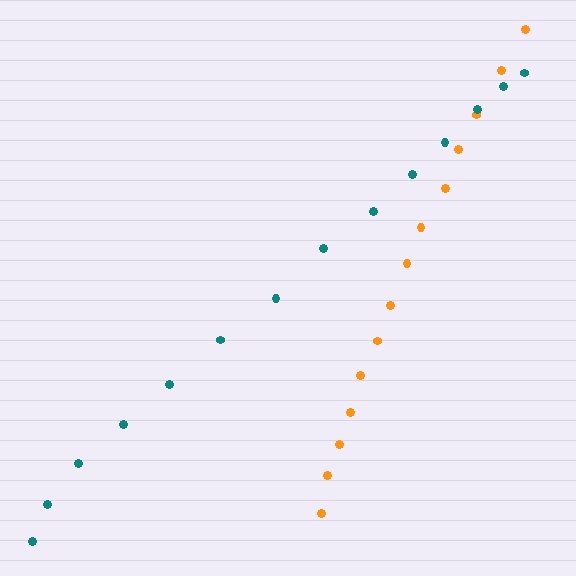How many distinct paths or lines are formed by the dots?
There are 2 distinct paths.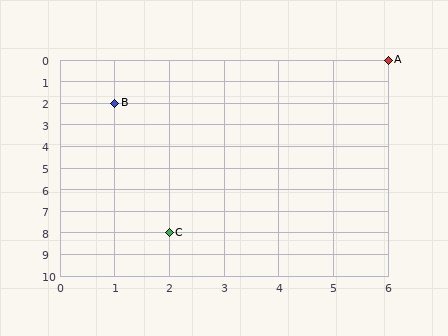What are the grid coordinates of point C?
Point C is at grid coordinates (2, 8).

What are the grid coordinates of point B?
Point B is at grid coordinates (1, 2).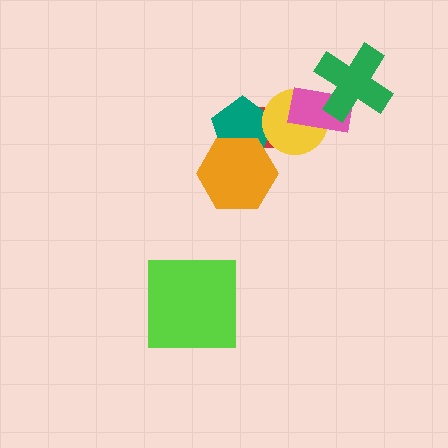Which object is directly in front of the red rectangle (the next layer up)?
The teal pentagon is directly in front of the red rectangle.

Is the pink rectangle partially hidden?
Yes, it is partially covered by another shape.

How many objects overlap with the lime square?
0 objects overlap with the lime square.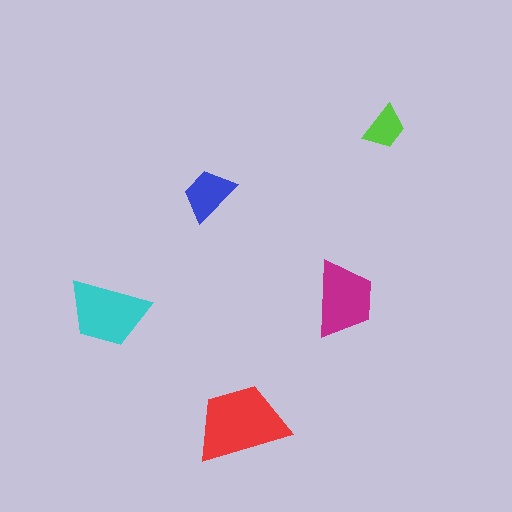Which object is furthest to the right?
The lime trapezoid is rightmost.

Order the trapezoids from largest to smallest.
the red one, the cyan one, the magenta one, the blue one, the lime one.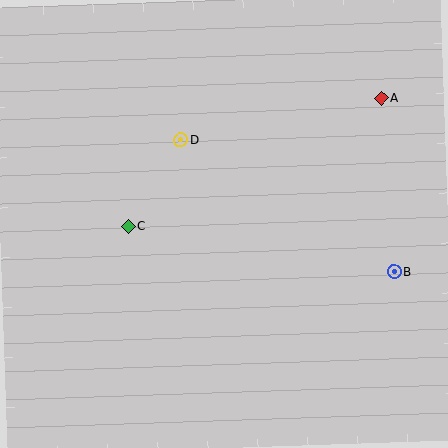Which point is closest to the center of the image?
Point D at (181, 140) is closest to the center.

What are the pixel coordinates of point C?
Point C is at (128, 227).